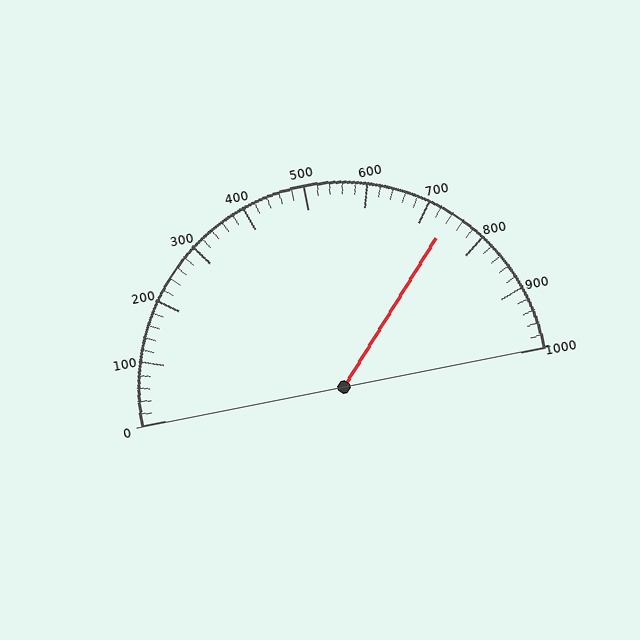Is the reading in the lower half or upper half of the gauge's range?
The reading is in the upper half of the range (0 to 1000).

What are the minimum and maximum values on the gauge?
The gauge ranges from 0 to 1000.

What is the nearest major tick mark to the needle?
The nearest major tick mark is 700.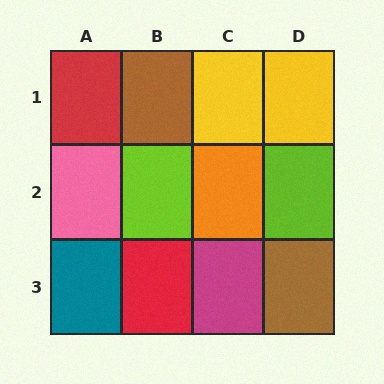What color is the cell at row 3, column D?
Brown.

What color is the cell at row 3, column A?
Teal.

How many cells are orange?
1 cell is orange.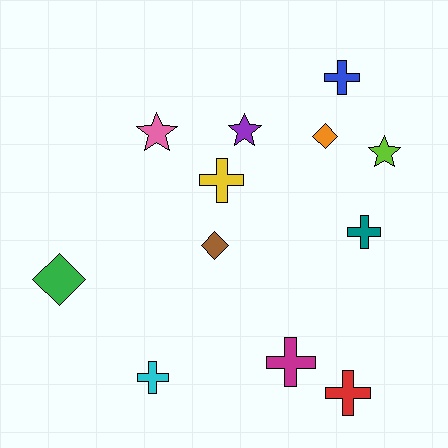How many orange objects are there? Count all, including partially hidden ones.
There is 1 orange object.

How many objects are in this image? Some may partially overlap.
There are 12 objects.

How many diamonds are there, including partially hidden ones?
There are 3 diamonds.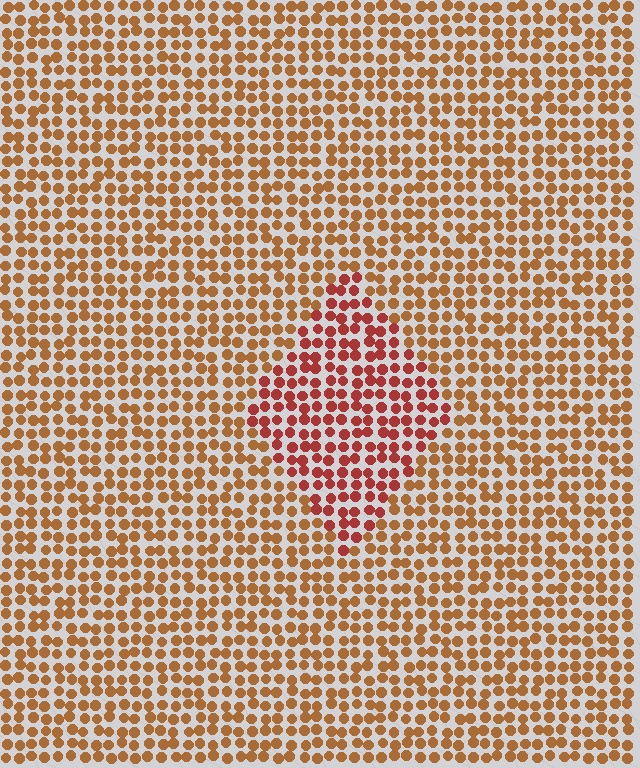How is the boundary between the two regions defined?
The boundary is defined purely by a slight shift in hue (about 28 degrees). Spacing, size, and orientation are identical on both sides.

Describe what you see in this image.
The image is filled with small brown elements in a uniform arrangement. A diamond-shaped region is visible where the elements are tinted to a slightly different hue, forming a subtle color boundary.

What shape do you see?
I see a diamond.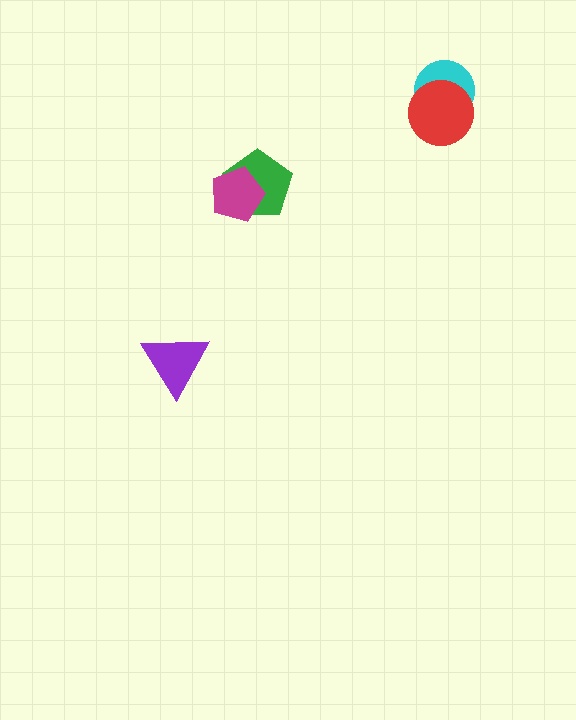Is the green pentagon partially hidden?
Yes, it is partially covered by another shape.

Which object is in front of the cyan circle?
The red circle is in front of the cyan circle.